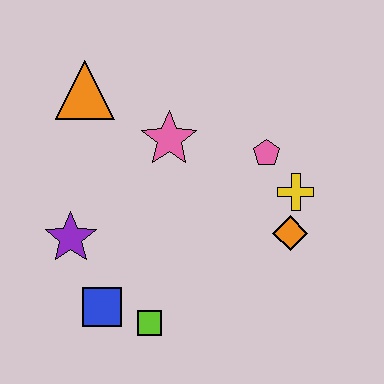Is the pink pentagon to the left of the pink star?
No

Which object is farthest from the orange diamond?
The orange triangle is farthest from the orange diamond.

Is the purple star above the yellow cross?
No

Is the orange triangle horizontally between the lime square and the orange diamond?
No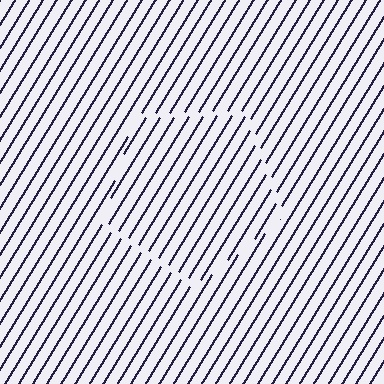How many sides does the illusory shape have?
5 sides — the line-ends trace a pentagon.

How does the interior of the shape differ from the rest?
The interior of the shape contains the same grating, shifted by half a period — the contour is defined by the phase discontinuity where line-ends from the inner and outer gratings abut.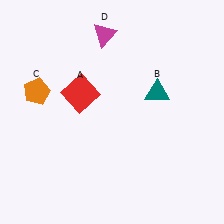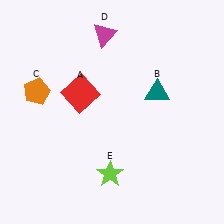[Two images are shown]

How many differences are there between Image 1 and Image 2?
There is 1 difference between the two images.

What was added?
A lime star (E) was added in Image 2.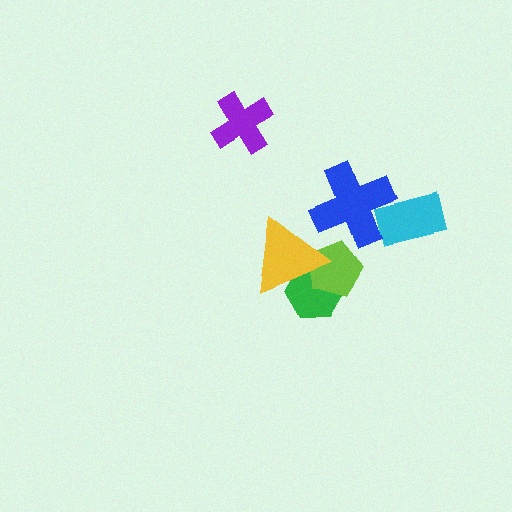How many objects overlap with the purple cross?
0 objects overlap with the purple cross.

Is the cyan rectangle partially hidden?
Yes, it is partially covered by another shape.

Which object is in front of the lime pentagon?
The yellow triangle is in front of the lime pentagon.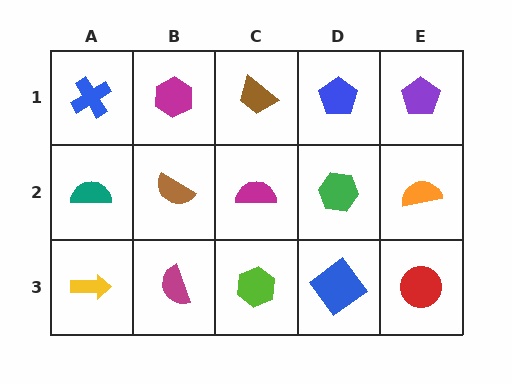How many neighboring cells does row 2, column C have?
4.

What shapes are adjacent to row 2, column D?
A blue pentagon (row 1, column D), a blue diamond (row 3, column D), a magenta semicircle (row 2, column C), an orange semicircle (row 2, column E).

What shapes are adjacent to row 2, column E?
A purple pentagon (row 1, column E), a red circle (row 3, column E), a green hexagon (row 2, column D).